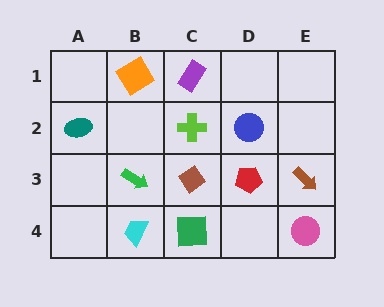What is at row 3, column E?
A brown arrow.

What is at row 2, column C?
A lime cross.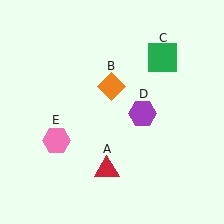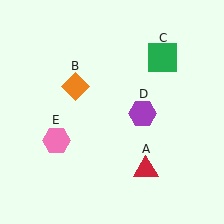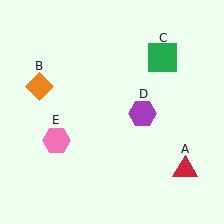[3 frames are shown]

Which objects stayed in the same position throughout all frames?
Green square (object C) and purple hexagon (object D) and pink hexagon (object E) remained stationary.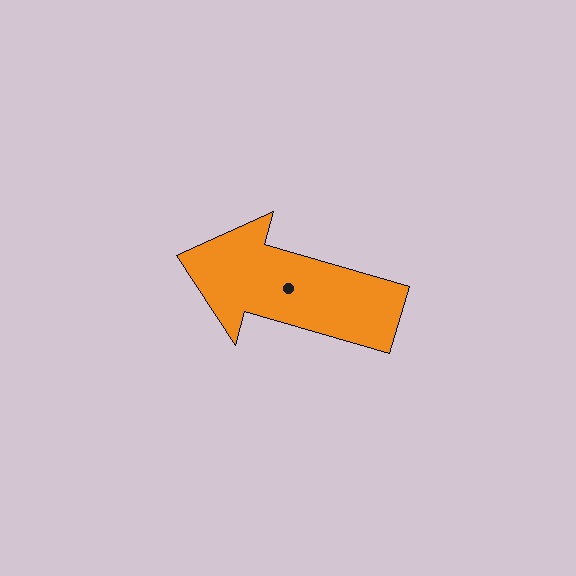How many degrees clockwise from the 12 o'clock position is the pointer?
Approximately 286 degrees.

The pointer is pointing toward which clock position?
Roughly 10 o'clock.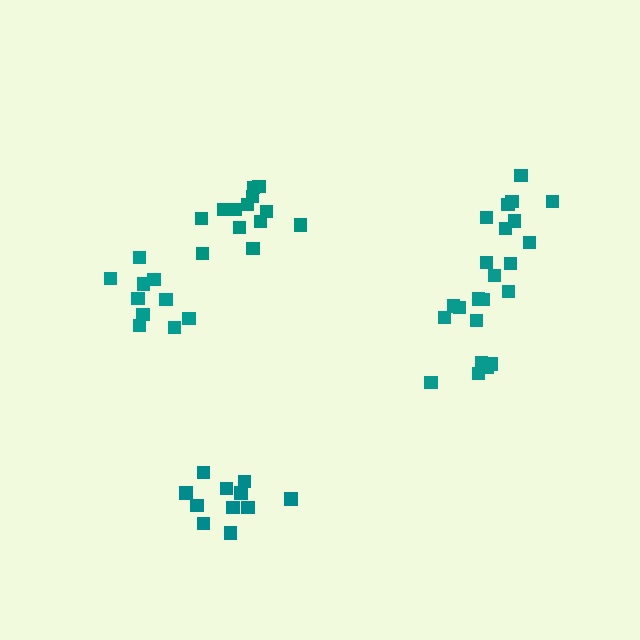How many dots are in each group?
Group 1: 10 dots, Group 2: 13 dots, Group 3: 11 dots, Group 4: 13 dots, Group 5: 10 dots (57 total).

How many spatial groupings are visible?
There are 5 spatial groupings.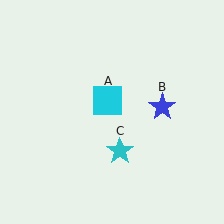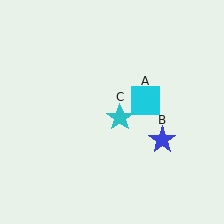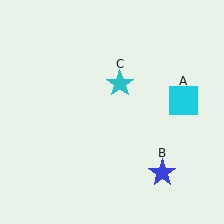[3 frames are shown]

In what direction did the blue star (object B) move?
The blue star (object B) moved down.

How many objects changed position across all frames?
3 objects changed position: cyan square (object A), blue star (object B), cyan star (object C).